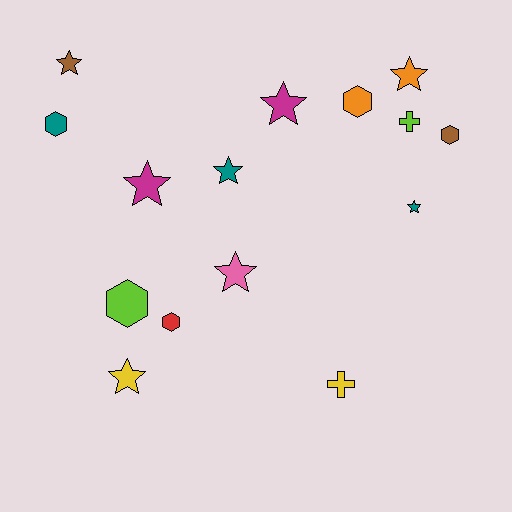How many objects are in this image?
There are 15 objects.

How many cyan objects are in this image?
There are no cyan objects.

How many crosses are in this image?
There are 2 crosses.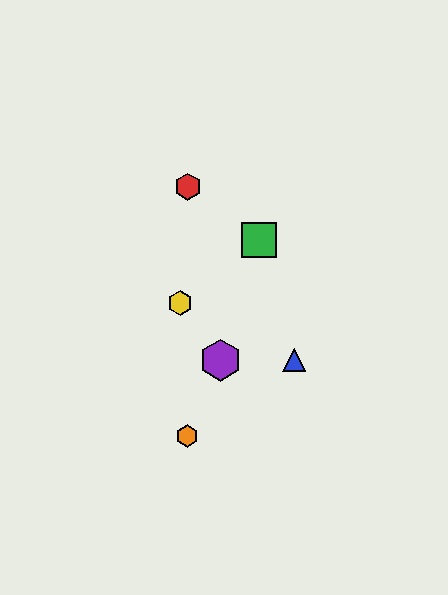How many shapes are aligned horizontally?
2 shapes (the blue triangle, the purple hexagon) are aligned horizontally.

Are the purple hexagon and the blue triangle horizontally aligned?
Yes, both are at y≈360.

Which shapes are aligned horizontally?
The blue triangle, the purple hexagon are aligned horizontally.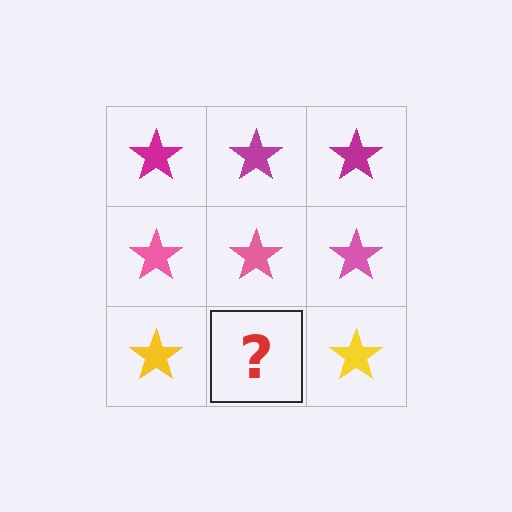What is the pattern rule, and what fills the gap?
The rule is that each row has a consistent color. The gap should be filled with a yellow star.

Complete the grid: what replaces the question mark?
The question mark should be replaced with a yellow star.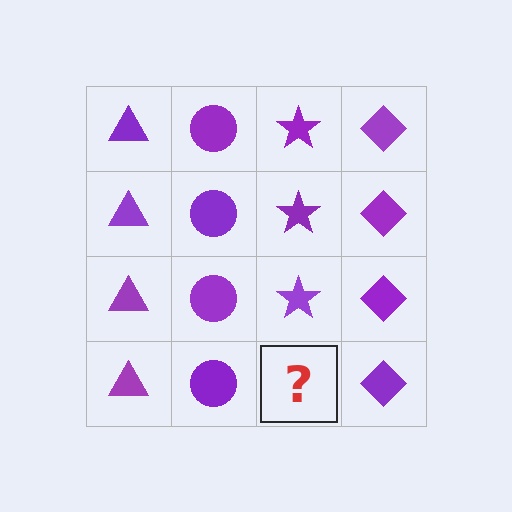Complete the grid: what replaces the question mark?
The question mark should be replaced with a purple star.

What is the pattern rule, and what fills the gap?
The rule is that each column has a consistent shape. The gap should be filled with a purple star.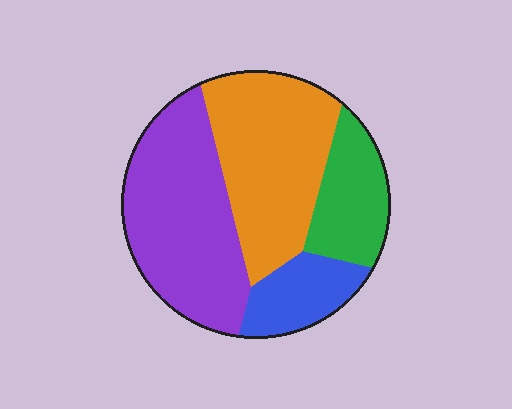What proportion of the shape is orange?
Orange covers roughly 35% of the shape.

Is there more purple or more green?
Purple.